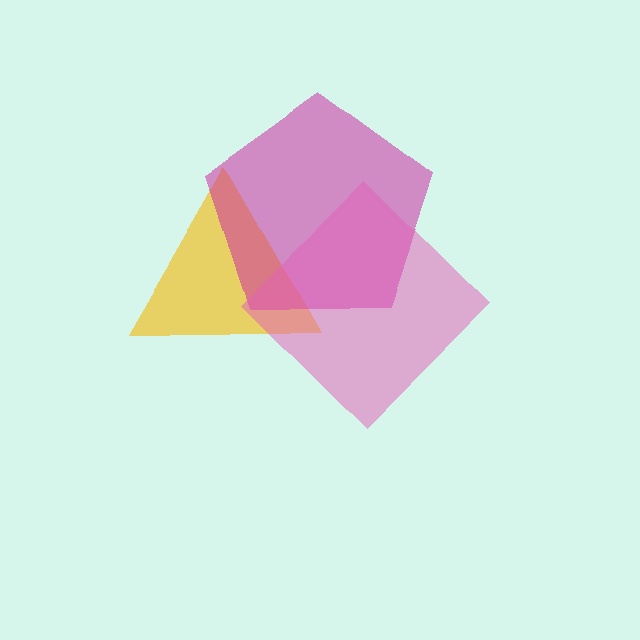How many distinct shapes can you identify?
There are 3 distinct shapes: a yellow triangle, a magenta pentagon, a pink diamond.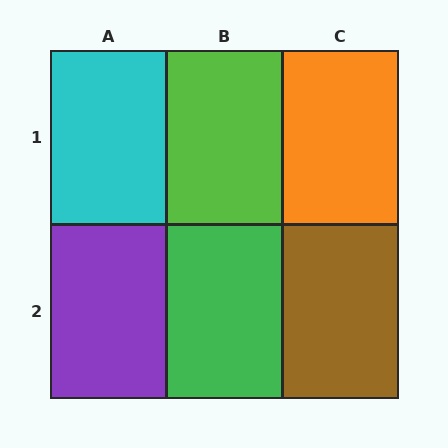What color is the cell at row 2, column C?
Brown.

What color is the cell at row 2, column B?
Green.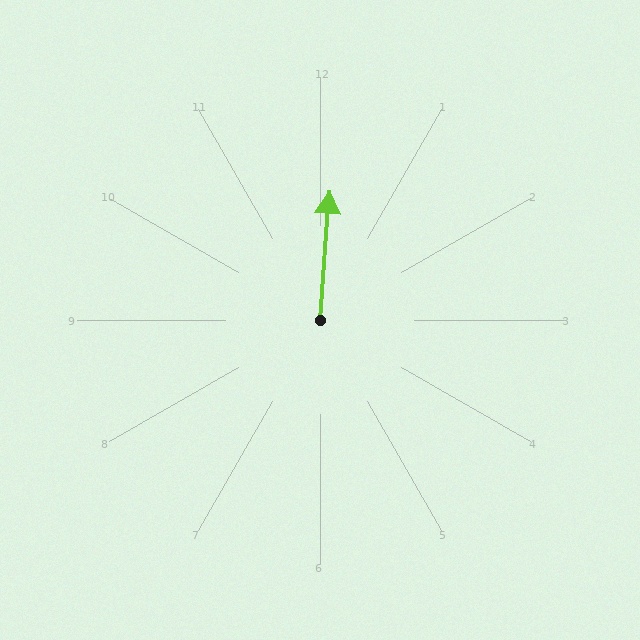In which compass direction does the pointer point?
North.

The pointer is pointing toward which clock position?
Roughly 12 o'clock.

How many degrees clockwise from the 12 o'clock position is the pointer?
Approximately 4 degrees.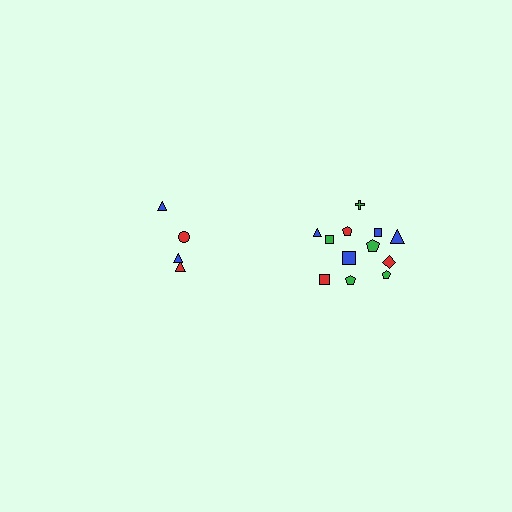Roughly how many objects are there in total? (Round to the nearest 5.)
Roughly 15 objects in total.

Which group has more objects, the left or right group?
The right group.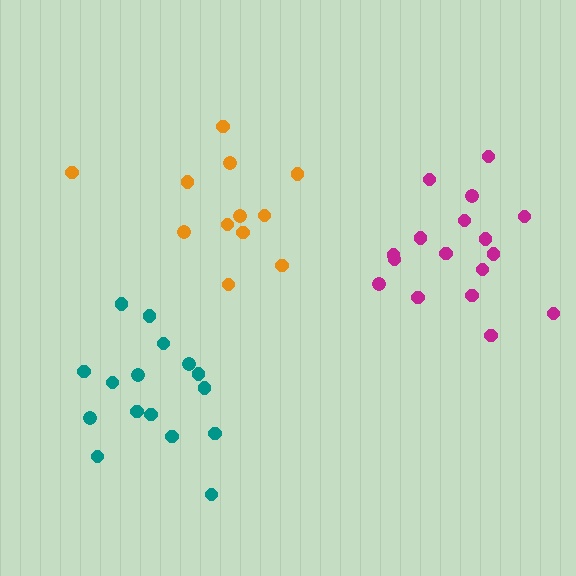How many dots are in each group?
Group 1: 12 dots, Group 2: 17 dots, Group 3: 16 dots (45 total).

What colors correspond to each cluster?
The clusters are colored: orange, magenta, teal.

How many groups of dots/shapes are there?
There are 3 groups.